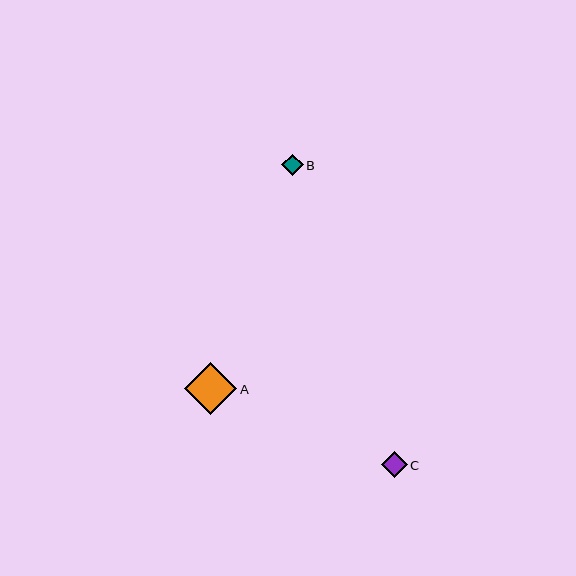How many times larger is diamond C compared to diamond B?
Diamond C is approximately 1.2 times the size of diamond B.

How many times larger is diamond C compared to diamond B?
Diamond C is approximately 1.2 times the size of diamond B.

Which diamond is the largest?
Diamond A is the largest with a size of approximately 52 pixels.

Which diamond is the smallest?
Diamond B is the smallest with a size of approximately 21 pixels.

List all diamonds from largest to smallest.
From largest to smallest: A, C, B.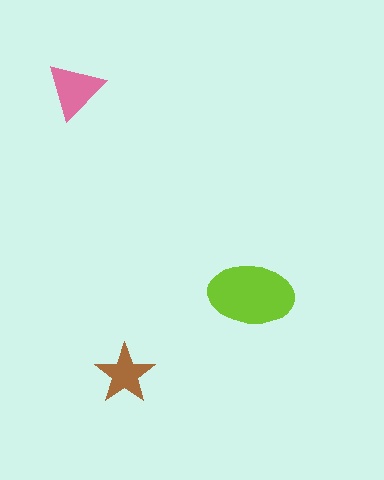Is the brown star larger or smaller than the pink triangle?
Smaller.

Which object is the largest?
The lime ellipse.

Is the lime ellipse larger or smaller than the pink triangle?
Larger.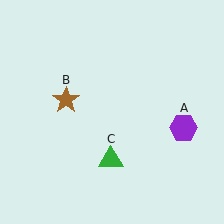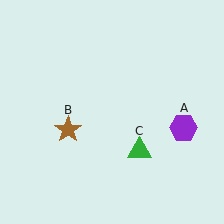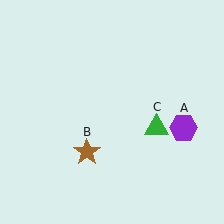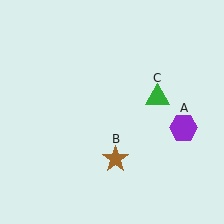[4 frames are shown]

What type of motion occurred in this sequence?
The brown star (object B), green triangle (object C) rotated counterclockwise around the center of the scene.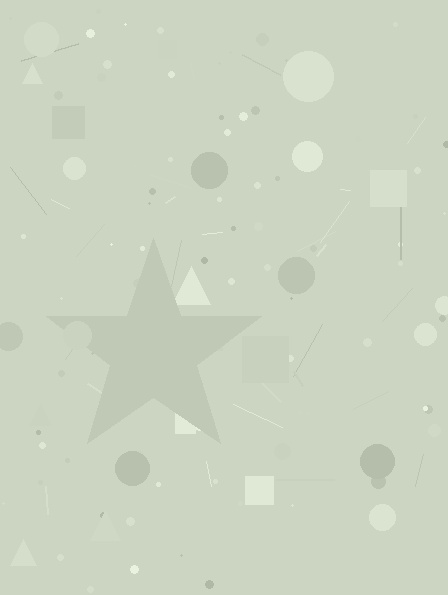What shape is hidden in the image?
A star is hidden in the image.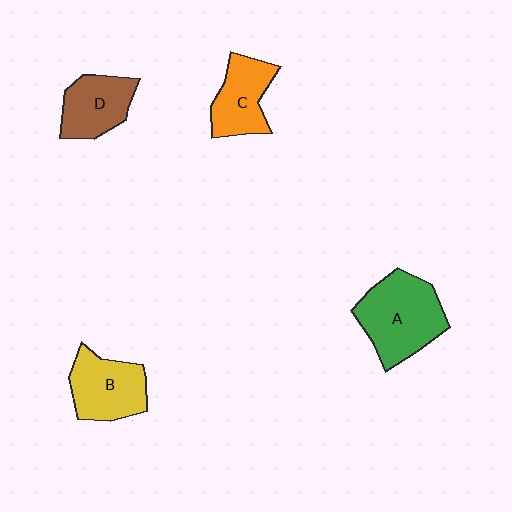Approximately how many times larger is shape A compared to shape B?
Approximately 1.3 times.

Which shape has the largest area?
Shape A (green).